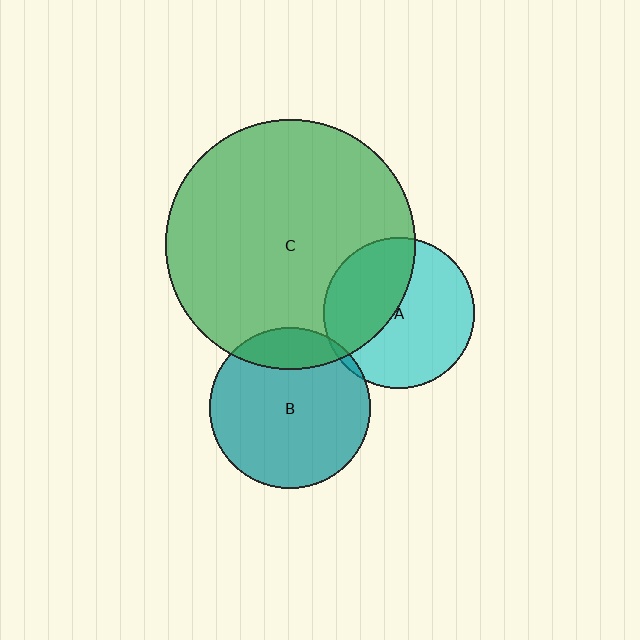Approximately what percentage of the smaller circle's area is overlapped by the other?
Approximately 15%.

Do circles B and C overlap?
Yes.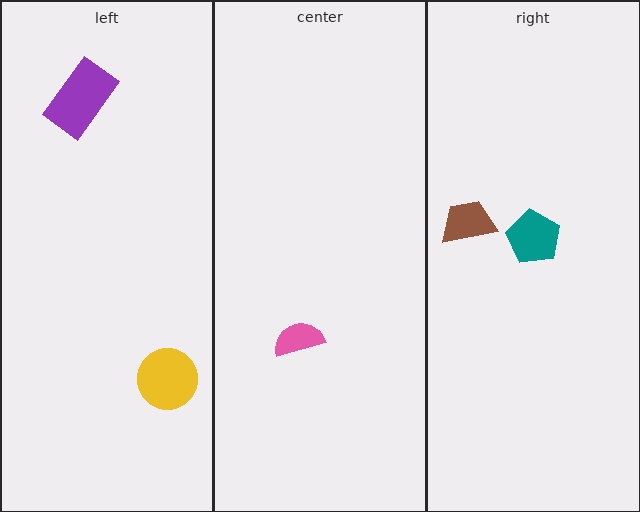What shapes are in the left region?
The purple rectangle, the yellow circle.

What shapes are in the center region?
The pink semicircle.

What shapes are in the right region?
The brown trapezoid, the teal pentagon.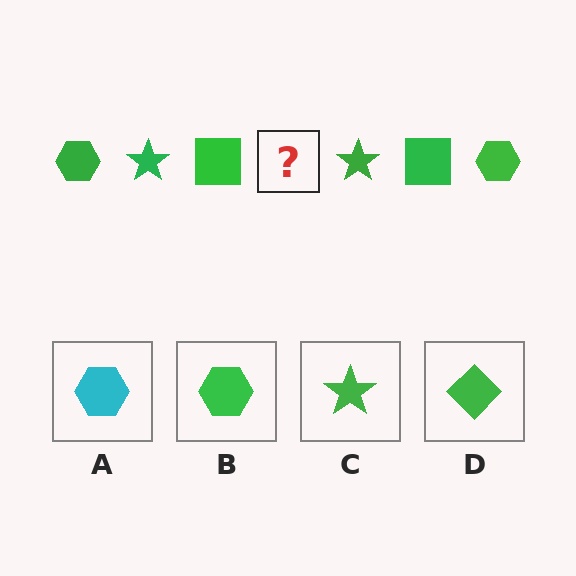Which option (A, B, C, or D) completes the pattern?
B.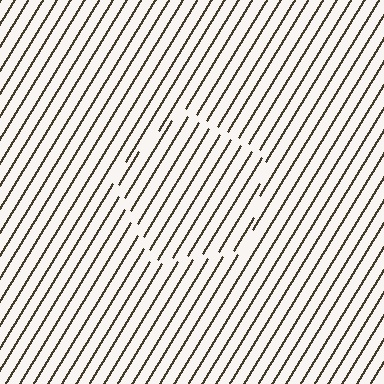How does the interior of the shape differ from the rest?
The interior of the shape contains the same grating, shifted by half a period — the contour is defined by the phase discontinuity where line-ends from the inner and outer gratings abut.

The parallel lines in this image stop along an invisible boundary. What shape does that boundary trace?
An illusory pentagon. The interior of the shape contains the same grating, shifted by half a period — the contour is defined by the phase discontinuity where line-ends from the inner and outer gratings abut.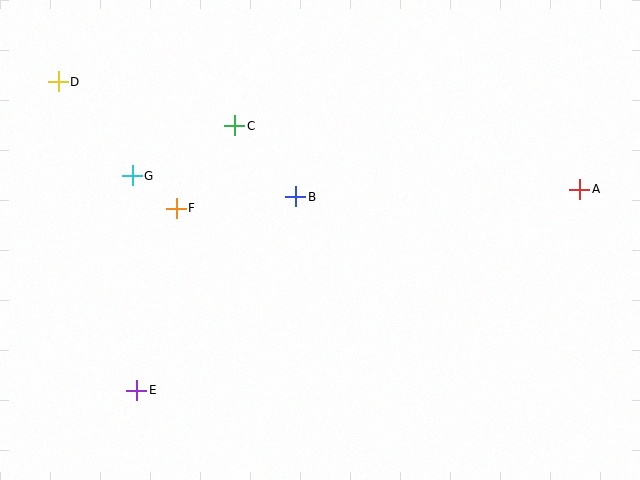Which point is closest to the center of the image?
Point B at (296, 197) is closest to the center.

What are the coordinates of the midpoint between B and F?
The midpoint between B and F is at (236, 203).